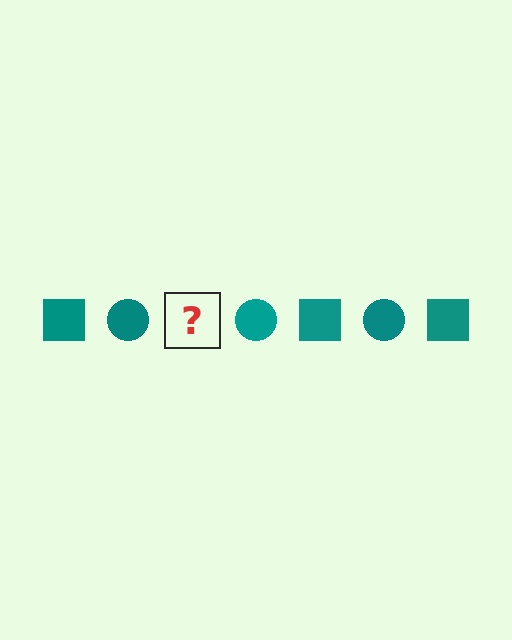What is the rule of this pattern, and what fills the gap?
The rule is that the pattern cycles through square, circle shapes in teal. The gap should be filled with a teal square.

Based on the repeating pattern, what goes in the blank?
The blank should be a teal square.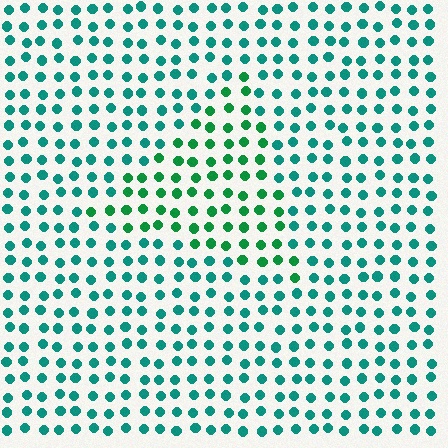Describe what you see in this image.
The image is filled with small teal elements in a uniform arrangement. A triangle-shaped region is visible where the elements are tinted to a slightly different hue, forming a subtle color boundary.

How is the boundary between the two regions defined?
The boundary is defined purely by a slight shift in hue (about 31 degrees). Spacing, size, and orientation are identical on both sides.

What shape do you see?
I see a triangle.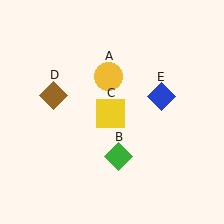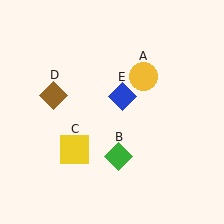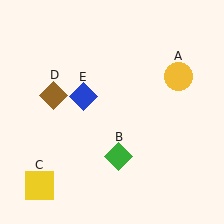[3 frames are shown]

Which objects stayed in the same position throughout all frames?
Green diamond (object B) and brown diamond (object D) remained stationary.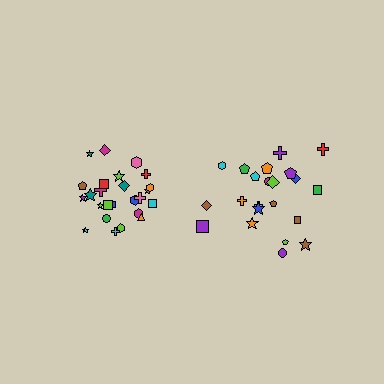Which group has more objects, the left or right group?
The left group.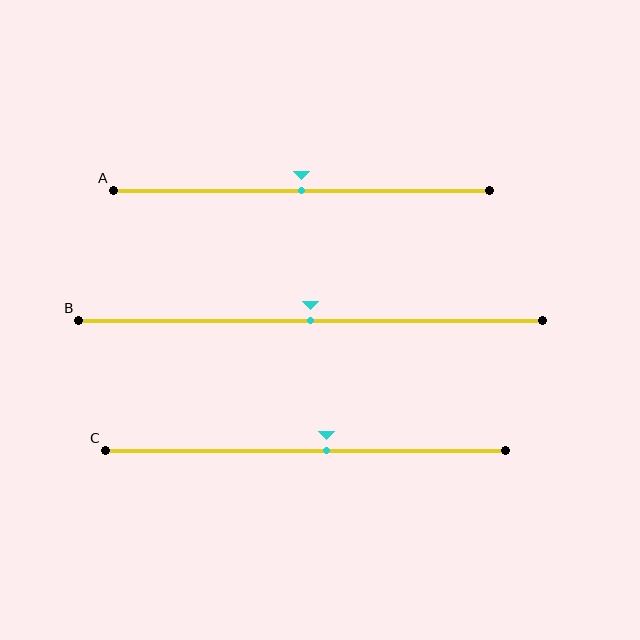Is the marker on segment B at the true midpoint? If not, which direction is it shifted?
Yes, the marker on segment B is at the true midpoint.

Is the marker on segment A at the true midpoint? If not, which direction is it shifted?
Yes, the marker on segment A is at the true midpoint.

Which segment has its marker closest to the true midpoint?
Segment A has its marker closest to the true midpoint.